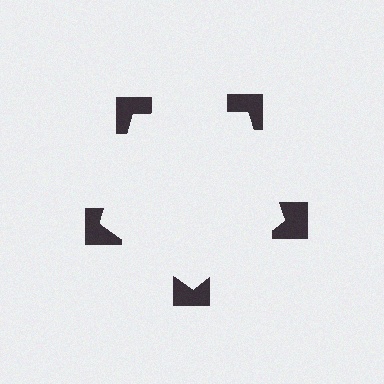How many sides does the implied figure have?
5 sides.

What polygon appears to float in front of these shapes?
An illusory pentagon — its edges are inferred from the aligned wedge cuts in the notched squares, not physically drawn.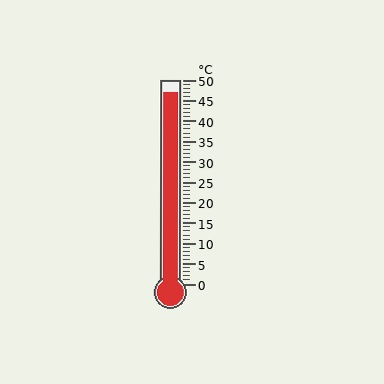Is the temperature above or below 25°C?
The temperature is above 25°C.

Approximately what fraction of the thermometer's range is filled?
The thermometer is filled to approximately 95% of its range.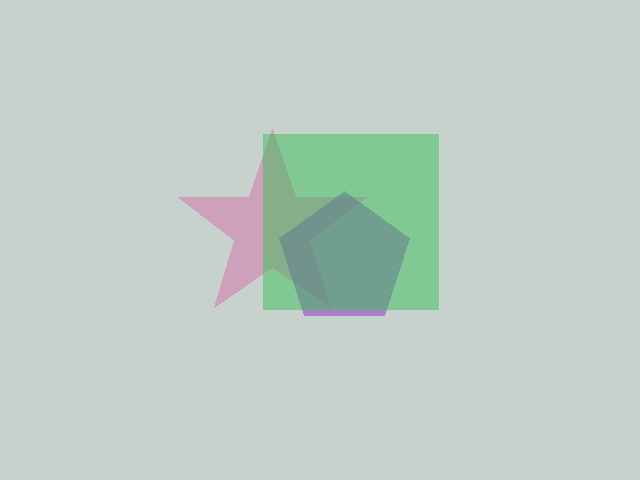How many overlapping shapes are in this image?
There are 3 overlapping shapes in the image.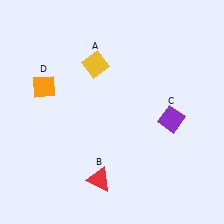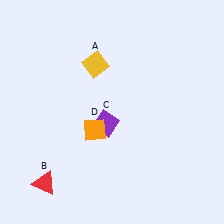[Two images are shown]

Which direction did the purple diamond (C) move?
The purple diamond (C) moved left.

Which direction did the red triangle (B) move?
The red triangle (B) moved left.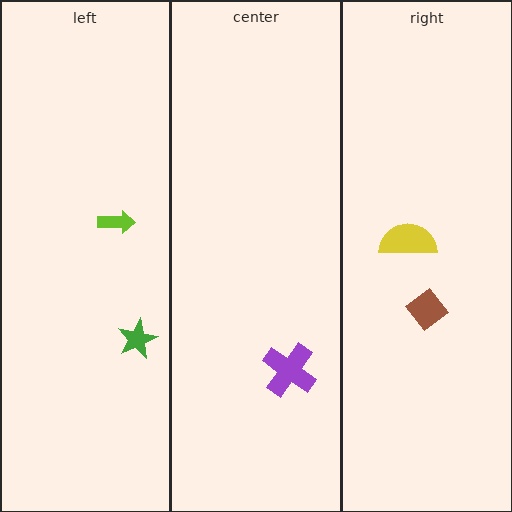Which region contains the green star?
The left region.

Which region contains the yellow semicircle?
The right region.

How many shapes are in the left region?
2.